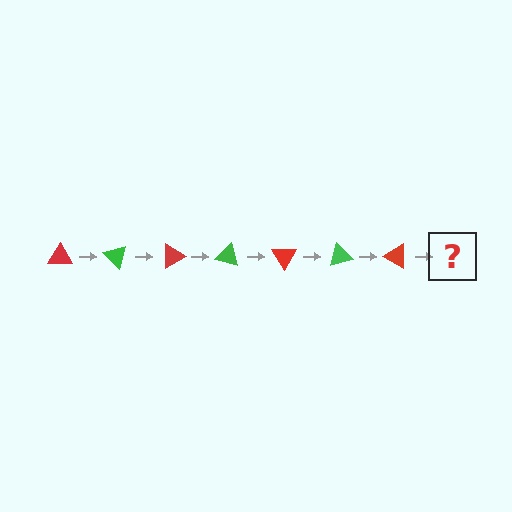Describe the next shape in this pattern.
It should be a green triangle, rotated 315 degrees from the start.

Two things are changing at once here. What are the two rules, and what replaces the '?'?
The two rules are that it rotates 45 degrees each step and the color cycles through red and green. The '?' should be a green triangle, rotated 315 degrees from the start.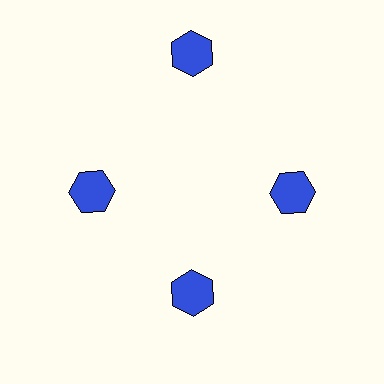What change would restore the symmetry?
The symmetry would be restored by moving it inward, back onto the ring so that all 4 hexagons sit at equal angles and equal distance from the center.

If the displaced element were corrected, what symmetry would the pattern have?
It would have 4-fold rotational symmetry — the pattern would map onto itself every 90 degrees.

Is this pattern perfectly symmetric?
No. The 4 blue hexagons are arranged in a ring, but one element near the 12 o'clock position is pushed outward from the center, breaking the 4-fold rotational symmetry.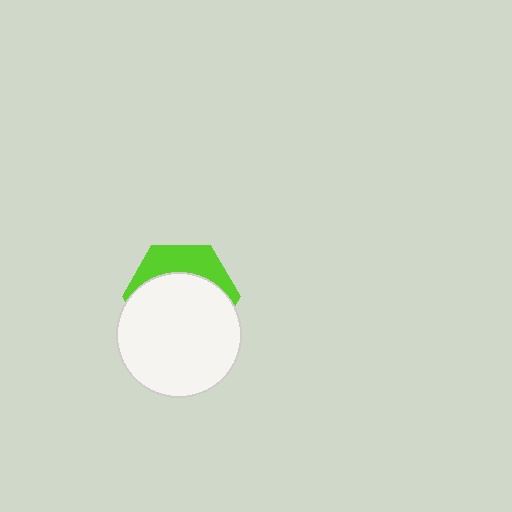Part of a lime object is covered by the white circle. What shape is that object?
It is a hexagon.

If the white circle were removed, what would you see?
You would see the complete lime hexagon.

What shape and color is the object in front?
The object in front is a white circle.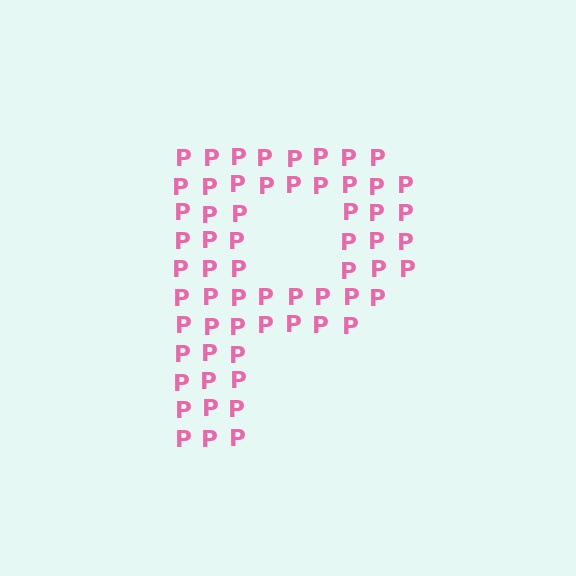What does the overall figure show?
The overall figure shows the letter P.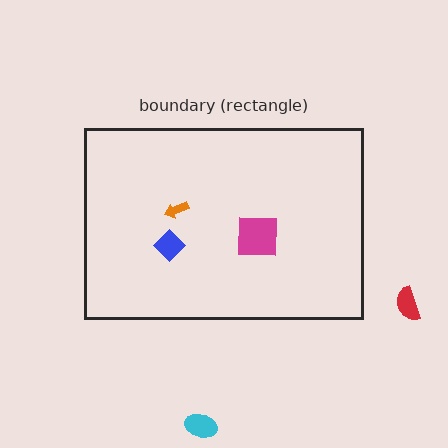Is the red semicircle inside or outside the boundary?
Outside.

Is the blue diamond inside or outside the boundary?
Inside.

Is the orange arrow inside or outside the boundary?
Inside.